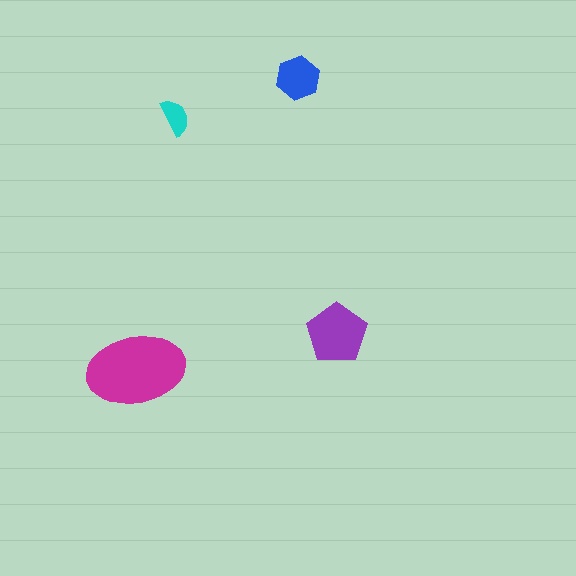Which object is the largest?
The magenta ellipse.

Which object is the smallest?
The cyan semicircle.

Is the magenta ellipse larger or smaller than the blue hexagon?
Larger.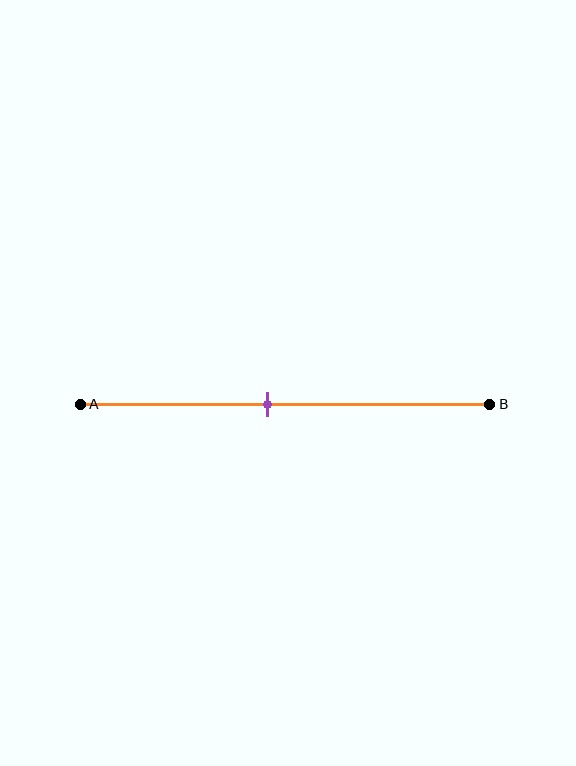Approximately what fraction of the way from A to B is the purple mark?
The purple mark is approximately 45% of the way from A to B.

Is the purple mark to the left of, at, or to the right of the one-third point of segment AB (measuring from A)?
The purple mark is to the right of the one-third point of segment AB.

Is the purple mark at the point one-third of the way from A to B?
No, the mark is at about 45% from A, not at the 33% one-third point.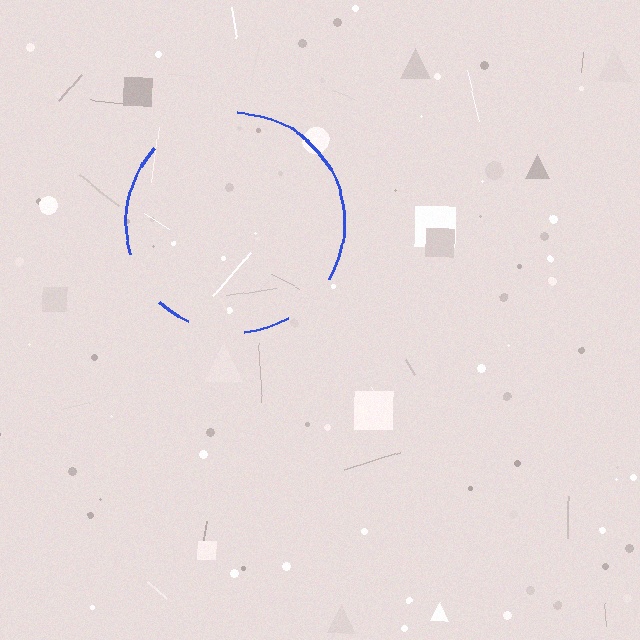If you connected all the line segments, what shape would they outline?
They would outline a circle.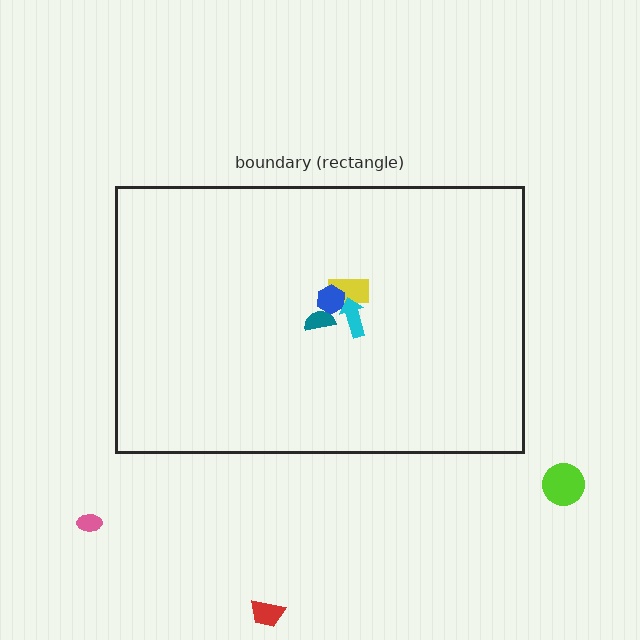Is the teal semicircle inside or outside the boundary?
Inside.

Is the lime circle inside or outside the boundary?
Outside.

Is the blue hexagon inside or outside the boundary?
Inside.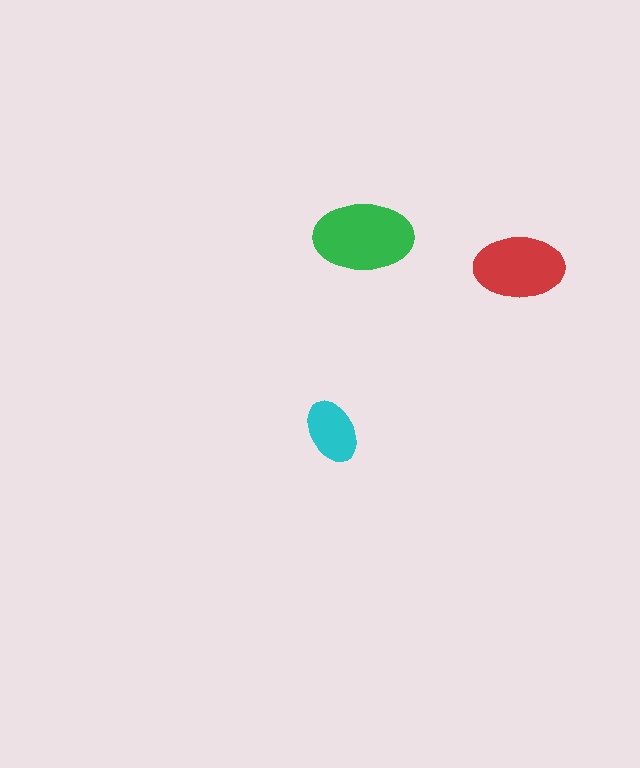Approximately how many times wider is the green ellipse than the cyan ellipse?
About 1.5 times wider.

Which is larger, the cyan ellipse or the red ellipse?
The red one.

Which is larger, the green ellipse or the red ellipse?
The green one.